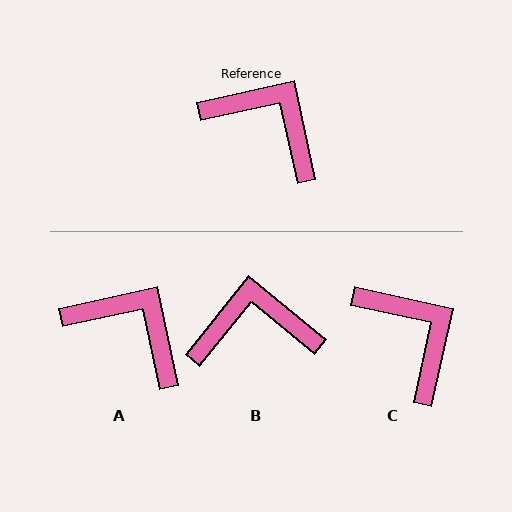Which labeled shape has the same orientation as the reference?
A.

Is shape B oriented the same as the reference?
No, it is off by about 39 degrees.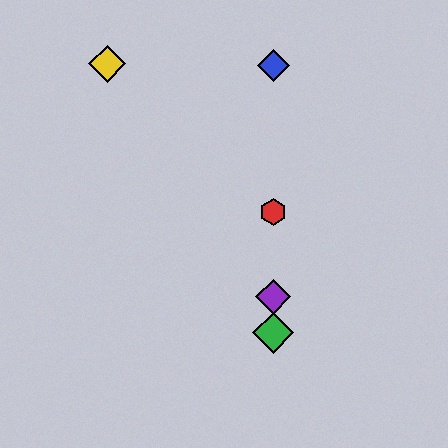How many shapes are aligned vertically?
4 shapes (the red hexagon, the blue diamond, the green diamond, the purple diamond) are aligned vertically.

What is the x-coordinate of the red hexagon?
The red hexagon is at x≈273.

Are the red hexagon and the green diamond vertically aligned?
Yes, both are at x≈273.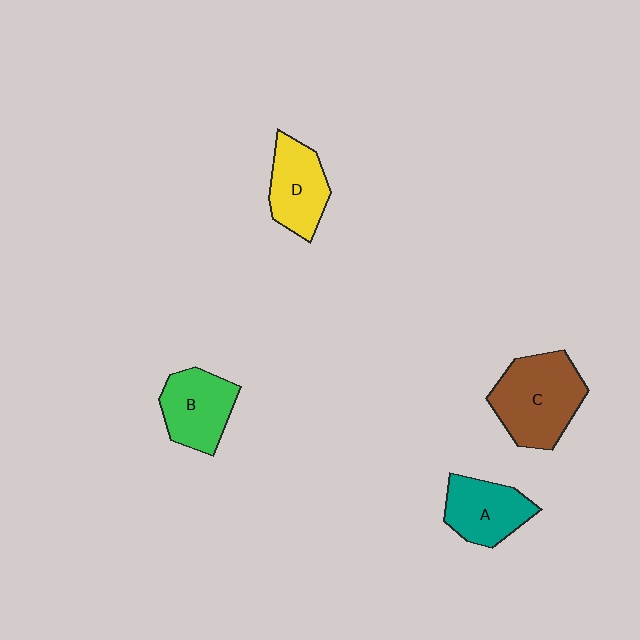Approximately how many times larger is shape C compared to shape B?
Approximately 1.4 times.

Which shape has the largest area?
Shape C (brown).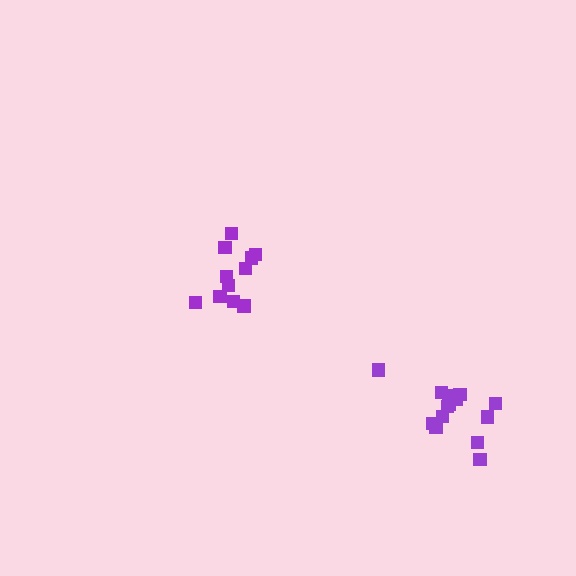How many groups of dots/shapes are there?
There are 2 groups.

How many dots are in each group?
Group 1: 14 dots, Group 2: 11 dots (25 total).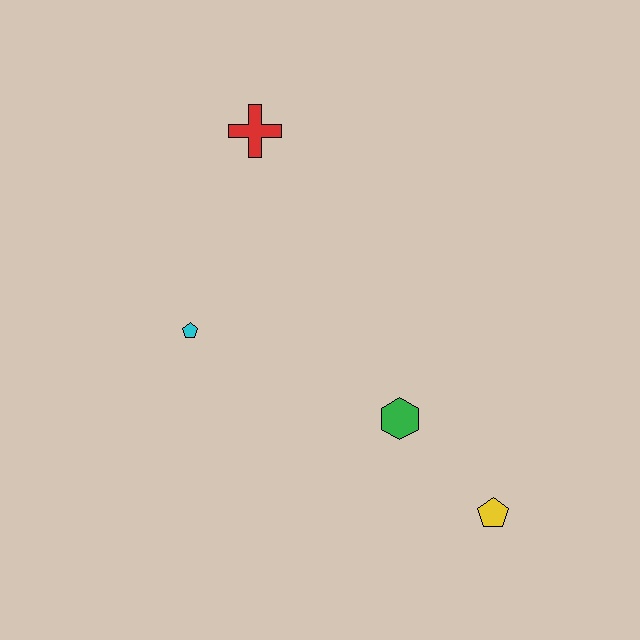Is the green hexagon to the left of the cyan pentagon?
No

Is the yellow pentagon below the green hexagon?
Yes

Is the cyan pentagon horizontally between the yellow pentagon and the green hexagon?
No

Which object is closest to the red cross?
The cyan pentagon is closest to the red cross.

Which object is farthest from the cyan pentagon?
The yellow pentagon is farthest from the cyan pentagon.